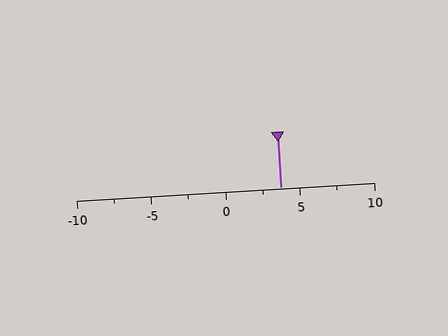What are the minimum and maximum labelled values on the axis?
The axis runs from -10 to 10.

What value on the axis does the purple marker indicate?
The marker indicates approximately 3.8.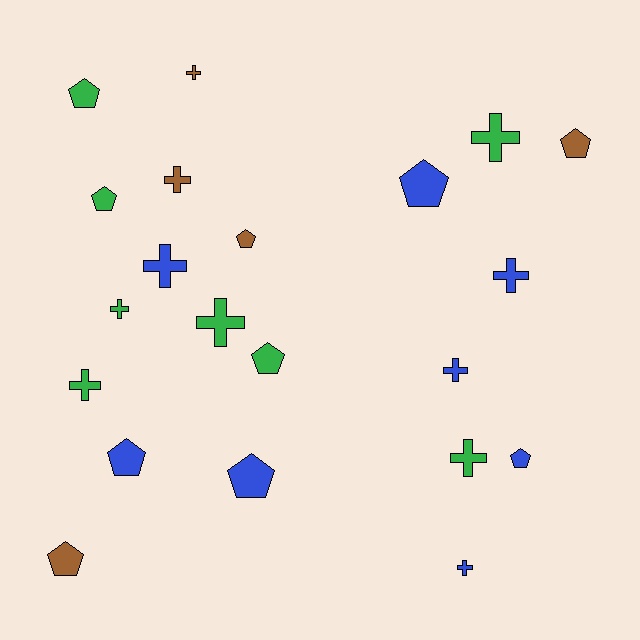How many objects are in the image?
There are 21 objects.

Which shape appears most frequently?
Cross, with 11 objects.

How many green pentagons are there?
There are 3 green pentagons.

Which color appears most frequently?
Blue, with 8 objects.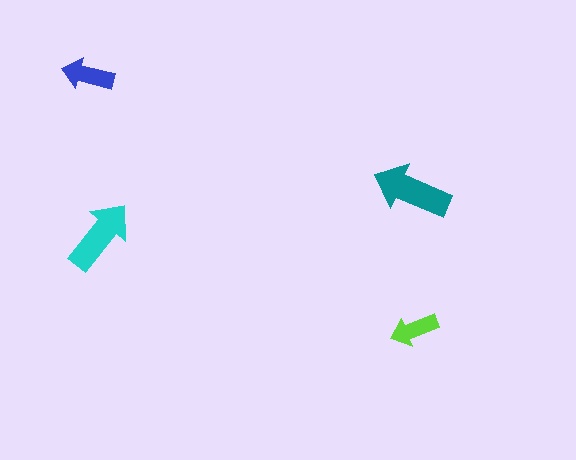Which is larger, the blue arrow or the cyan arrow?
The cyan one.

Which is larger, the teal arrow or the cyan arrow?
The teal one.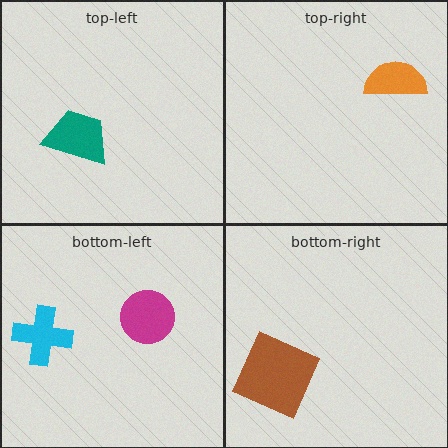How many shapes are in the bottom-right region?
1.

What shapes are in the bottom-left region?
The cyan cross, the magenta circle.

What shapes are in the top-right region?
The orange semicircle.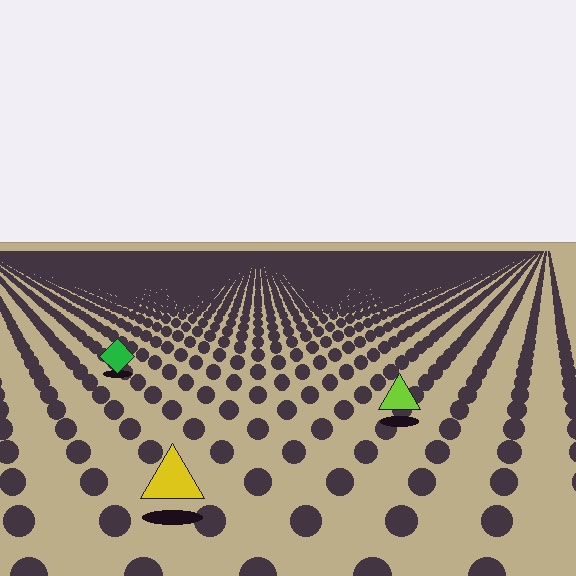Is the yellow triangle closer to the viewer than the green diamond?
Yes. The yellow triangle is closer — you can tell from the texture gradient: the ground texture is coarser near it.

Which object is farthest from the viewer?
The green diamond is farthest from the viewer. It appears smaller and the ground texture around it is denser.